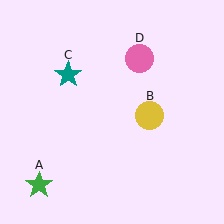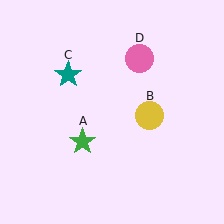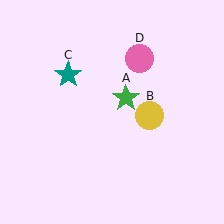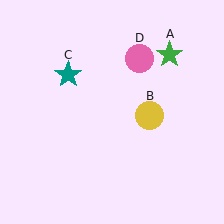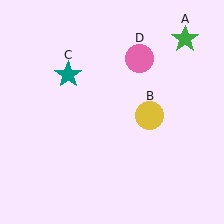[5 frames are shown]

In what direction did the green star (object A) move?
The green star (object A) moved up and to the right.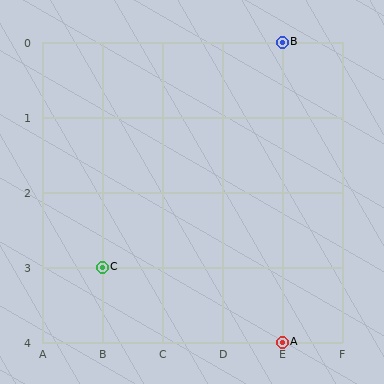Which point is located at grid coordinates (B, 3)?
Point C is at (B, 3).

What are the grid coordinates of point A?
Point A is at grid coordinates (E, 4).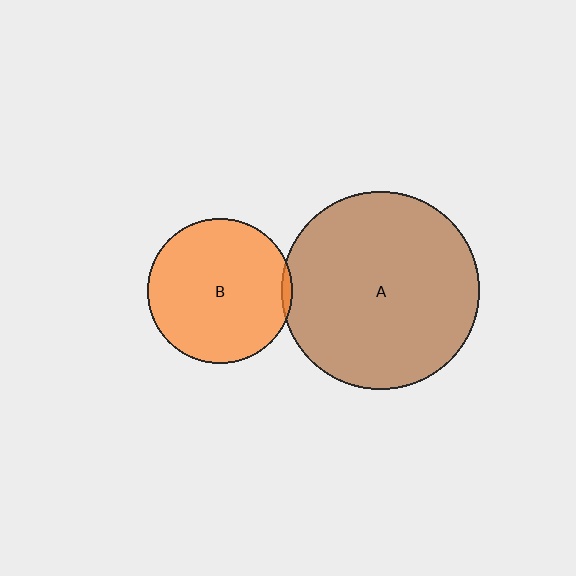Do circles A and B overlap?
Yes.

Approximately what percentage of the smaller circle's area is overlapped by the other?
Approximately 5%.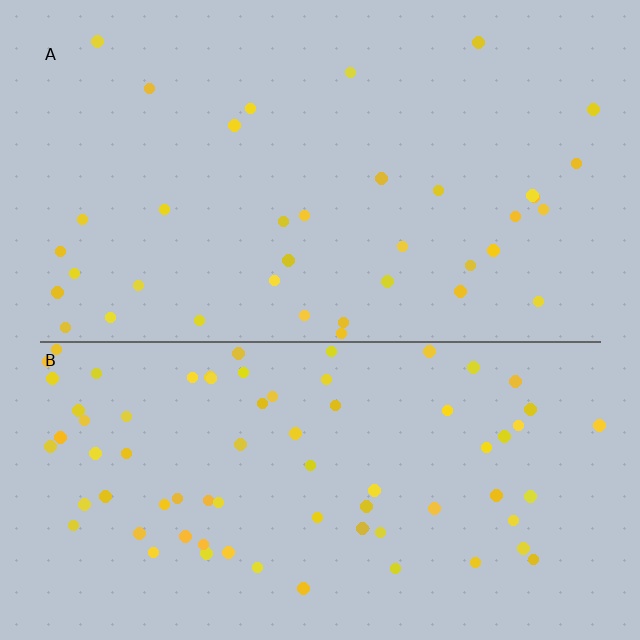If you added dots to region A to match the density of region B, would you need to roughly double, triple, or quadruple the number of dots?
Approximately double.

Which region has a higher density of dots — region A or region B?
B (the bottom).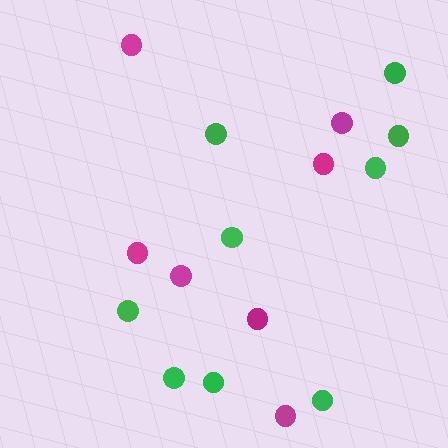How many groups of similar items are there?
There are 2 groups: one group of magenta circles (7) and one group of green circles (9).